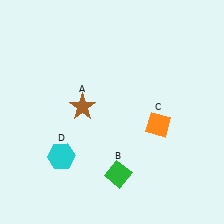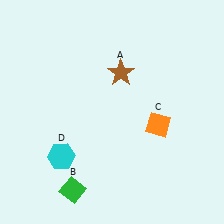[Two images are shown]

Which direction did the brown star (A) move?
The brown star (A) moved right.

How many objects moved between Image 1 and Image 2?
2 objects moved between the two images.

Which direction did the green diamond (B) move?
The green diamond (B) moved left.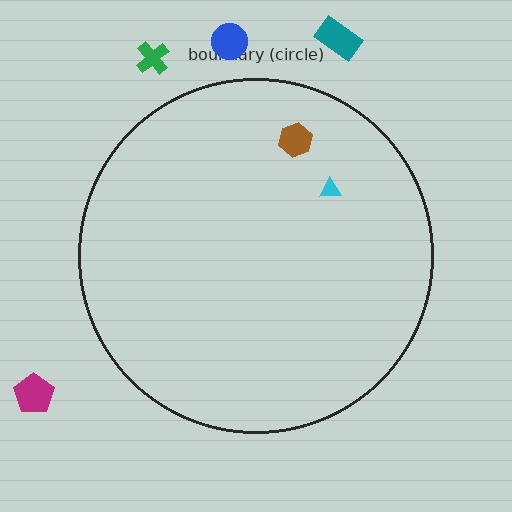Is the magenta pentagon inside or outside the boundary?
Outside.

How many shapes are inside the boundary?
2 inside, 4 outside.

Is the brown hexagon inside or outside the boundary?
Inside.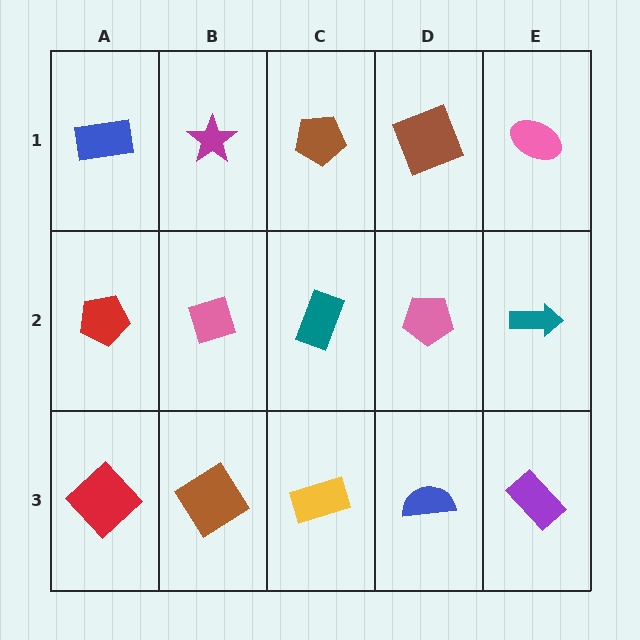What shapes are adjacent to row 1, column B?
A pink diamond (row 2, column B), a blue rectangle (row 1, column A), a brown pentagon (row 1, column C).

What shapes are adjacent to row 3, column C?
A teal rectangle (row 2, column C), a brown diamond (row 3, column B), a blue semicircle (row 3, column D).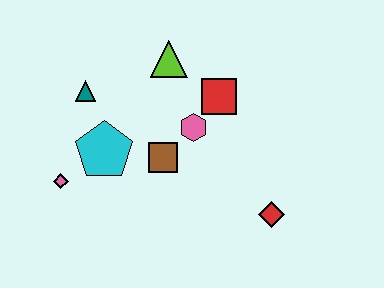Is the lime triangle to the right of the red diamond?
No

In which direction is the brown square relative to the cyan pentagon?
The brown square is to the right of the cyan pentagon.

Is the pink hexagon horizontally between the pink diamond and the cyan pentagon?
No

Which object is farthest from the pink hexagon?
The pink diamond is farthest from the pink hexagon.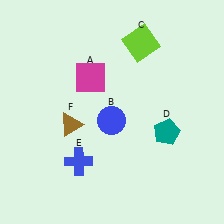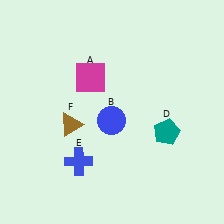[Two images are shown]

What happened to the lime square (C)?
The lime square (C) was removed in Image 2. It was in the top-right area of Image 1.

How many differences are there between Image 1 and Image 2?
There is 1 difference between the two images.